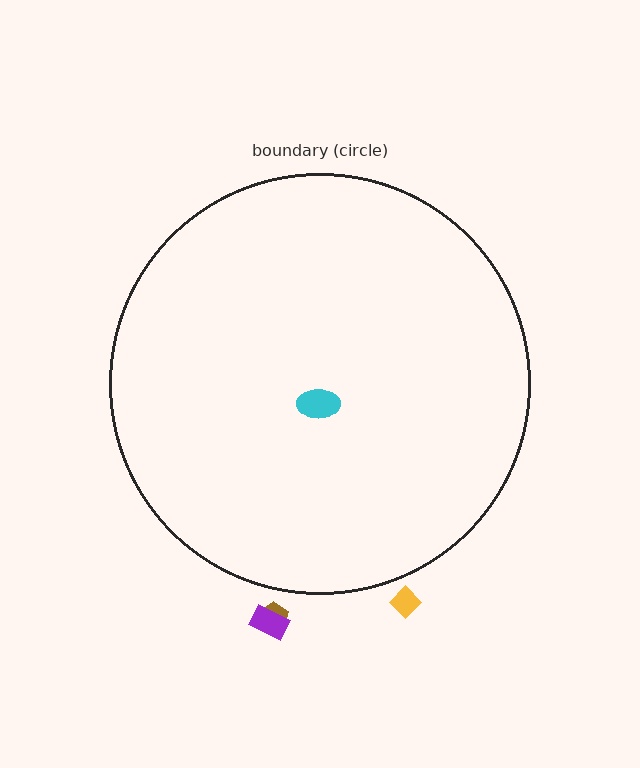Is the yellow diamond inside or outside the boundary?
Outside.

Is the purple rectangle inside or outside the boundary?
Outside.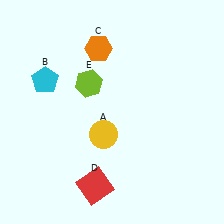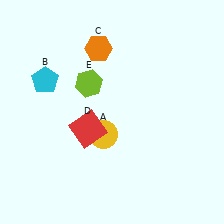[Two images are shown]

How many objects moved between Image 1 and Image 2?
1 object moved between the two images.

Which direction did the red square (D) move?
The red square (D) moved up.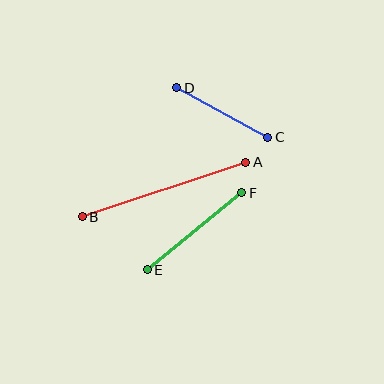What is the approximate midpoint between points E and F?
The midpoint is at approximately (195, 231) pixels.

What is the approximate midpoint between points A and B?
The midpoint is at approximately (164, 190) pixels.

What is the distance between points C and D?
The distance is approximately 104 pixels.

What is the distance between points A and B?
The distance is approximately 172 pixels.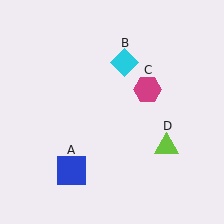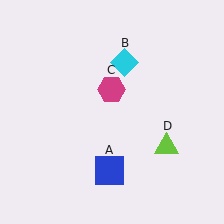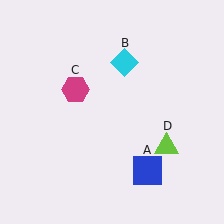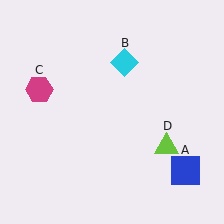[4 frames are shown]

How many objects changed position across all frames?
2 objects changed position: blue square (object A), magenta hexagon (object C).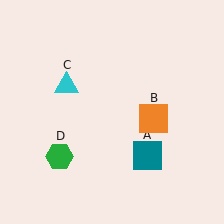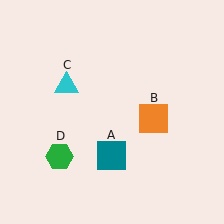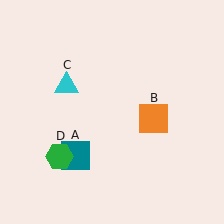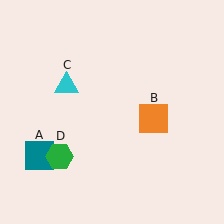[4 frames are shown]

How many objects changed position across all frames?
1 object changed position: teal square (object A).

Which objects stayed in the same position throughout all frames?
Orange square (object B) and cyan triangle (object C) and green hexagon (object D) remained stationary.